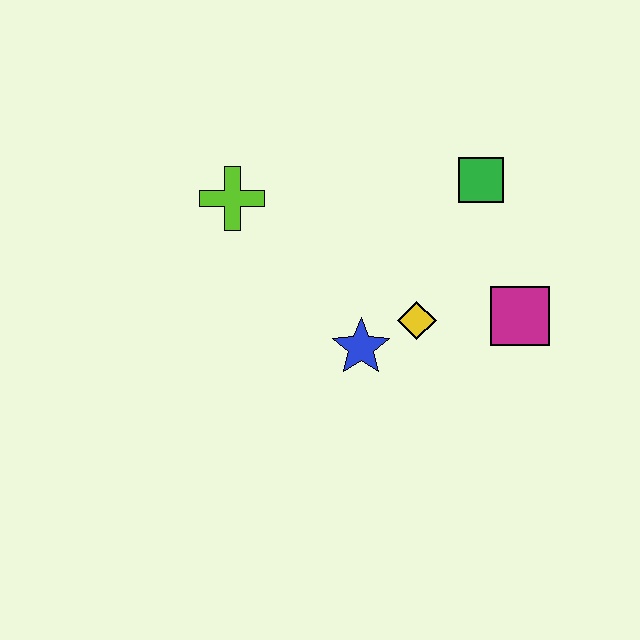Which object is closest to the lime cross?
The blue star is closest to the lime cross.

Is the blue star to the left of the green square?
Yes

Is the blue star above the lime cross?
No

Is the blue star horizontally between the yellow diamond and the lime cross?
Yes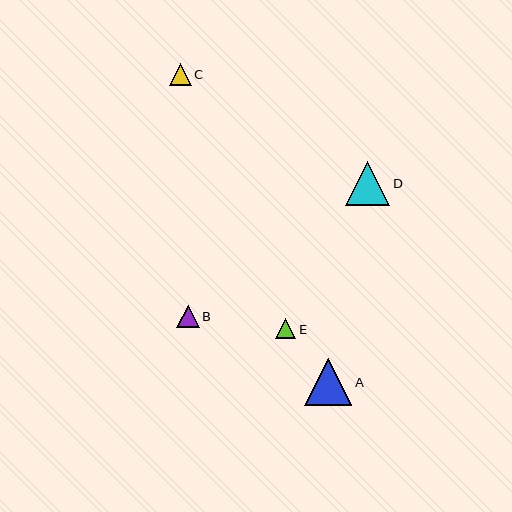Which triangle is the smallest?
Triangle E is the smallest with a size of approximately 20 pixels.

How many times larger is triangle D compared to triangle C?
Triangle D is approximately 2.0 times the size of triangle C.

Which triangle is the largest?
Triangle A is the largest with a size of approximately 47 pixels.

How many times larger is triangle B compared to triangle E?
Triangle B is approximately 1.1 times the size of triangle E.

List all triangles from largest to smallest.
From largest to smallest: A, D, B, C, E.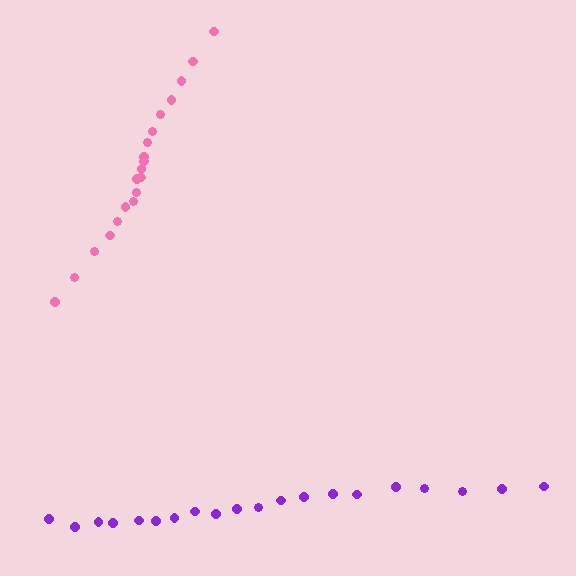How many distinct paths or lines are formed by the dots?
There are 2 distinct paths.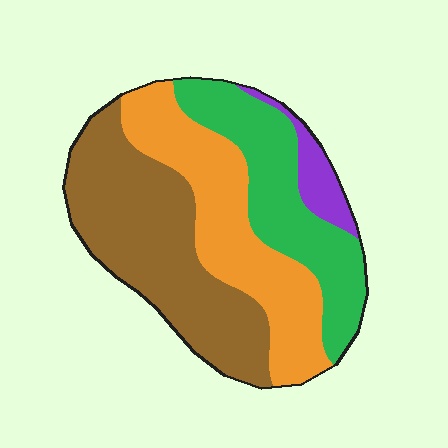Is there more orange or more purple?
Orange.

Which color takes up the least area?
Purple, at roughly 5%.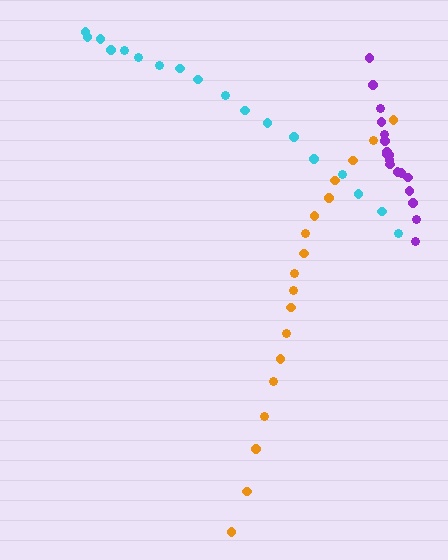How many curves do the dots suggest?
There are 3 distinct paths.